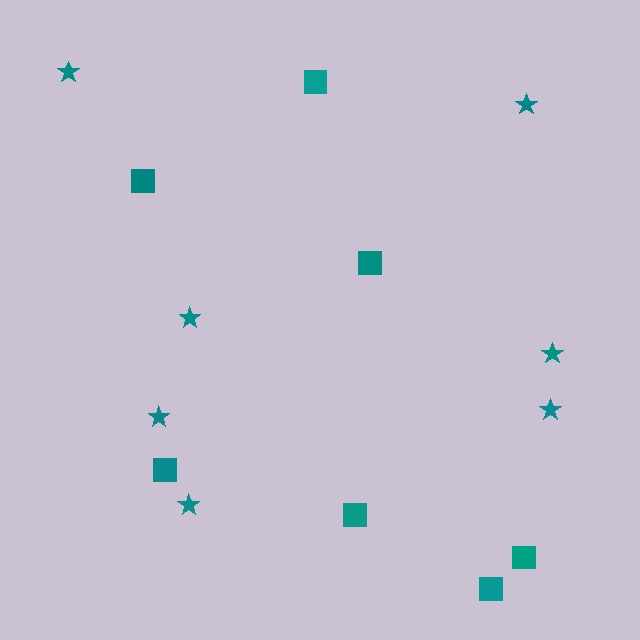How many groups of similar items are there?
There are 2 groups: one group of stars (7) and one group of squares (7).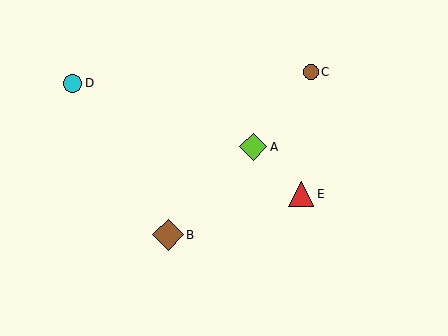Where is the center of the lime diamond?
The center of the lime diamond is at (253, 147).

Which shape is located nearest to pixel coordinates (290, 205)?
The red triangle (labeled E) at (301, 194) is nearest to that location.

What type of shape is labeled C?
Shape C is a brown circle.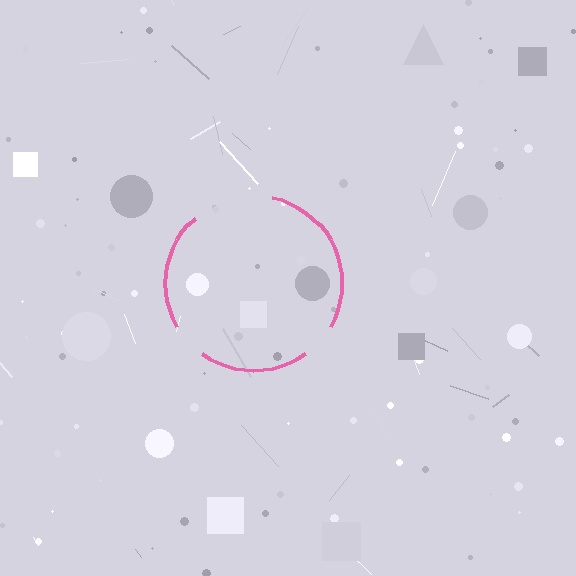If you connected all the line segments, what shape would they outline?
They would outline a circle.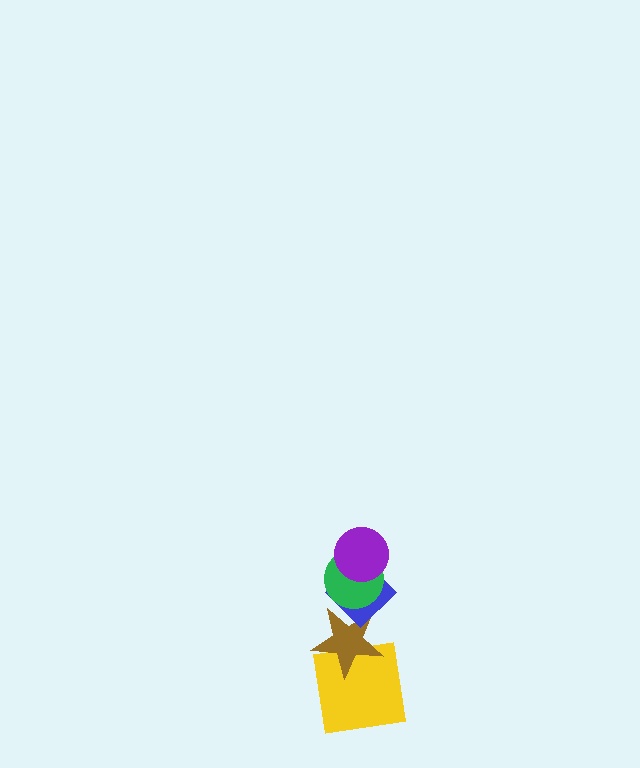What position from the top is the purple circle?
The purple circle is 1st from the top.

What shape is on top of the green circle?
The purple circle is on top of the green circle.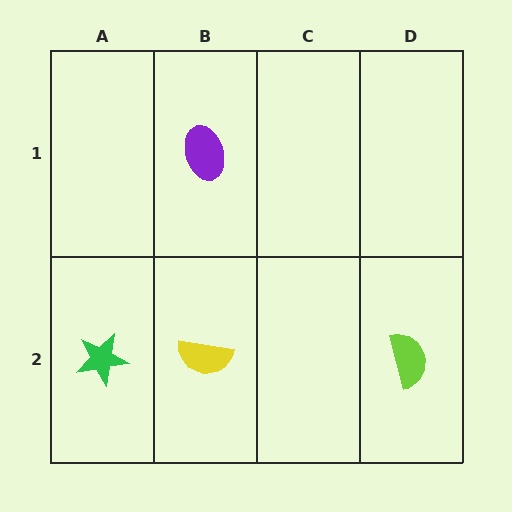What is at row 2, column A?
A green star.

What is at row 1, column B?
A purple ellipse.